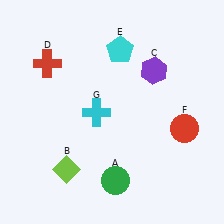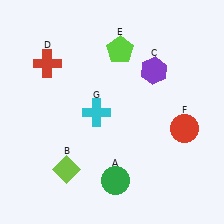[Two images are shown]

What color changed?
The pentagon (E) changed from cyan in Image 1 to lime in Image 2.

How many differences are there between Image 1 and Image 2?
There is 1 difference between the two images.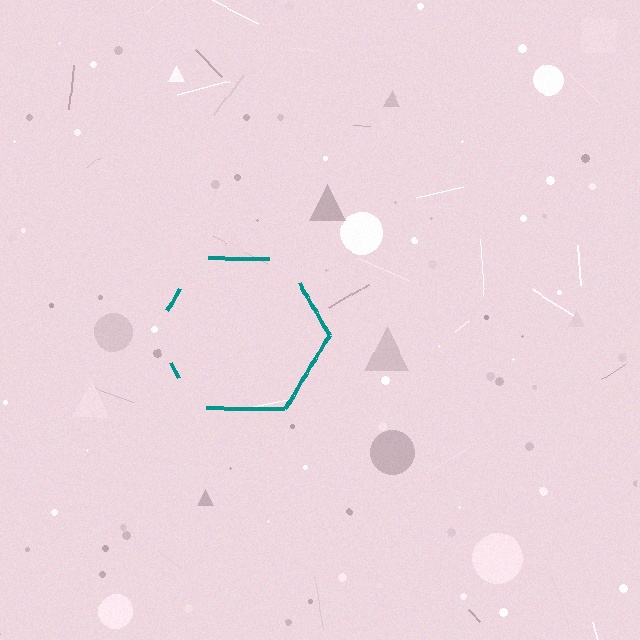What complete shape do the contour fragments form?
The contour fragments form a hexagon.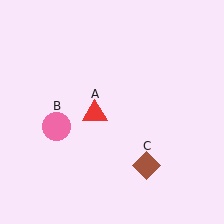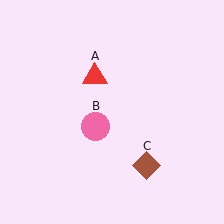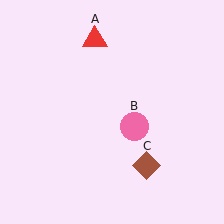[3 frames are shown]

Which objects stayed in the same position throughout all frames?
Brown diamond (object C) remained stationary.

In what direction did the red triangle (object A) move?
The red triangle (object A) moved up.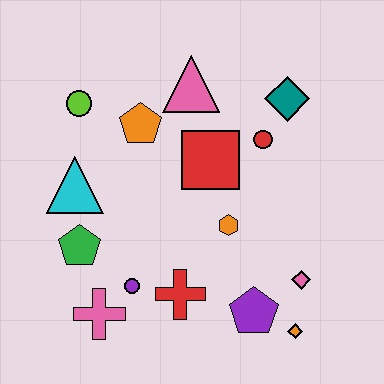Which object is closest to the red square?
The red circle is closest to the red square.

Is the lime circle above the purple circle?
Yes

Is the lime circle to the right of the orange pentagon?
No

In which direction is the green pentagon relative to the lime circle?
The green pentagon is below the lime circle.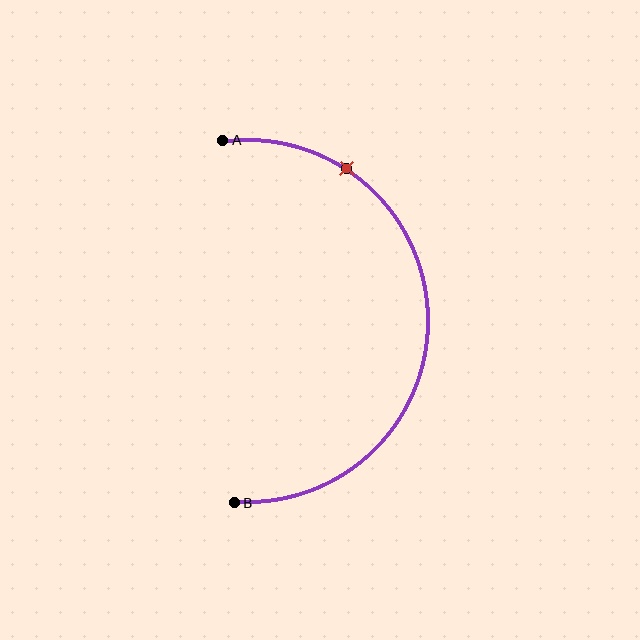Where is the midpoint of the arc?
The arc midpoint is the point on the curve farthest from the straight line joining A and B. It sits to the right of that line.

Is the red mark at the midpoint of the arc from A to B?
No. The red mark lies on the arc but is closer to endpoint A. The arc midpoint would be at the point on the curve equidistant along the arc from both A and B.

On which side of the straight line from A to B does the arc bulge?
The arc bulges to the right of the straight line connecting A and B.